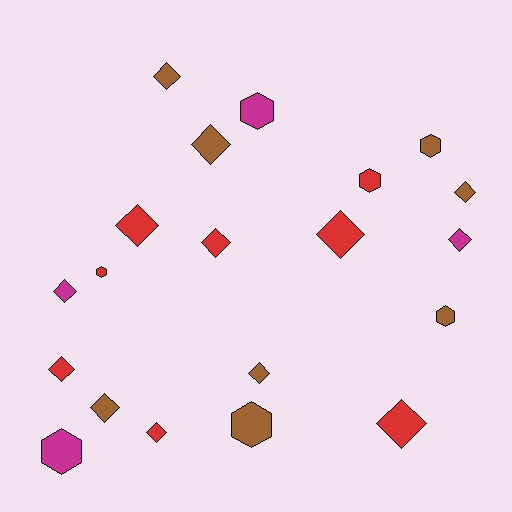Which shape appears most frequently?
Diamond, with 13 objects.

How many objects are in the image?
There are 20 objects.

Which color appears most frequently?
Brown, with 8 objects.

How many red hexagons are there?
There are 2 red hexagons.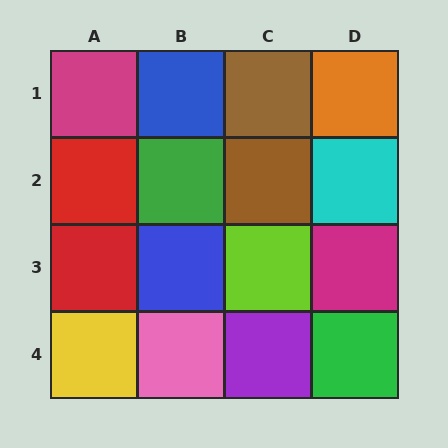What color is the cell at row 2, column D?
Cyan.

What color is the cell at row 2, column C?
Brown.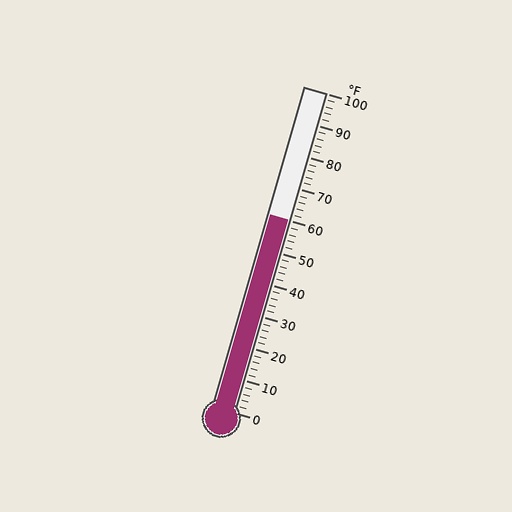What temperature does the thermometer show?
The thermometer shows approximately 60°F.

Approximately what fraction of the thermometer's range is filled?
The thermometer is filled to approximately 60% of its range.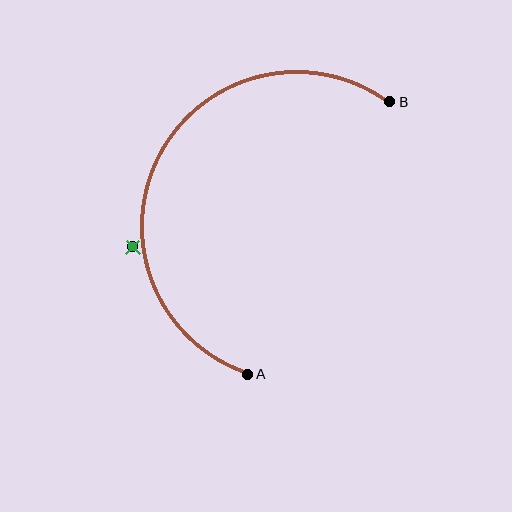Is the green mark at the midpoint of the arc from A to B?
No — the green mark does not lie on the arc at all. It sits slightly outside the curve.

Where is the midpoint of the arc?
The arc midpoint is the point on the curve farthest from the straight line joining A and B. It sits to the left of that line.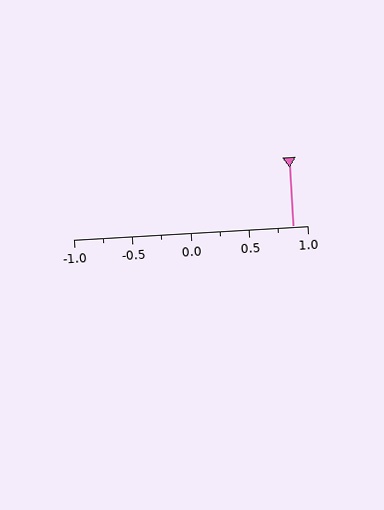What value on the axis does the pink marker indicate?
The marker indicates approximately 0.88.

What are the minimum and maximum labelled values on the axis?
The axis runs from -1.0 to 1.0.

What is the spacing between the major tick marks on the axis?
The major ticks are spaced 0.5 apart.